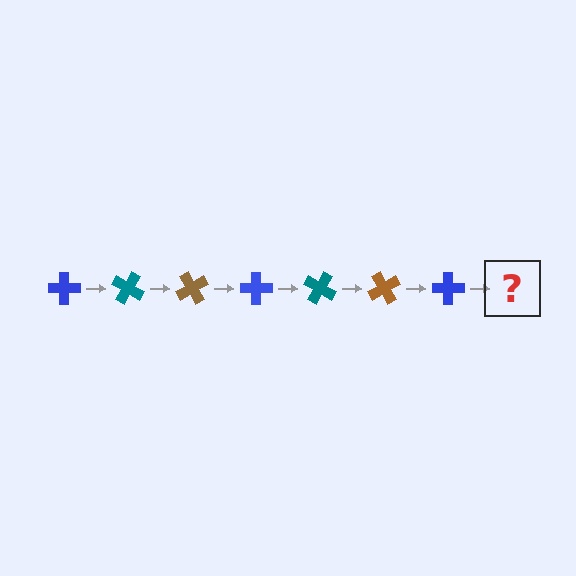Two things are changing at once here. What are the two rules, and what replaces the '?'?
The two rules are that it rotates 30 degrees each step and the color cycles through blue, teal, and brown. The '?' should be a teal cross, rotated 210 degrees from the start.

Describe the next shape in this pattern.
It should be a teal cross, rotated 210 degrees from the start.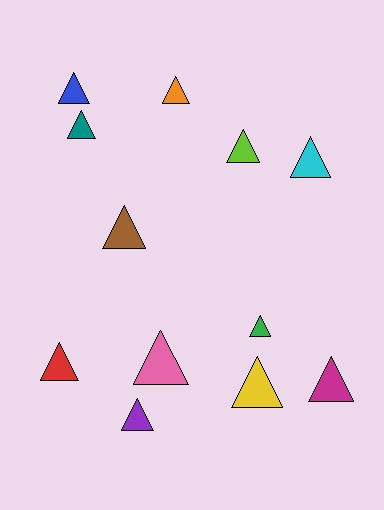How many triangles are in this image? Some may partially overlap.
There are 12 triangles.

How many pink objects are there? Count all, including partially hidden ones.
There is 1 pink object.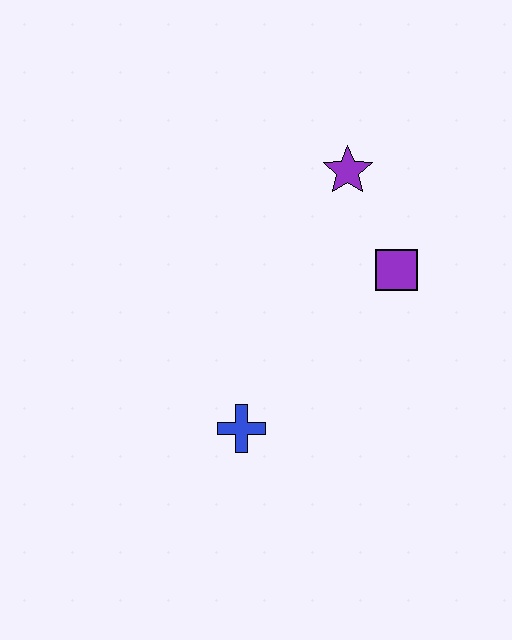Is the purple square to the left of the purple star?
No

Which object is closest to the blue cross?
The purple square is closest to the blue cross.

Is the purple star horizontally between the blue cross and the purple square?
Yes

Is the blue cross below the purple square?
Yes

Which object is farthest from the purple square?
The blue cross is farthest from the purple square.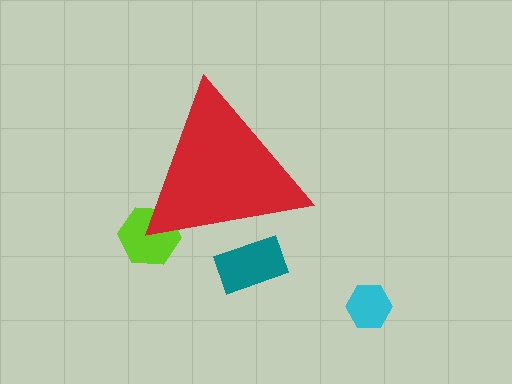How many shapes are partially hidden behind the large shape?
2 shapes are partially hidden.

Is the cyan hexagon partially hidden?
No, the cyan hexagon is fully visible.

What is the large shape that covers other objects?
A red triangle.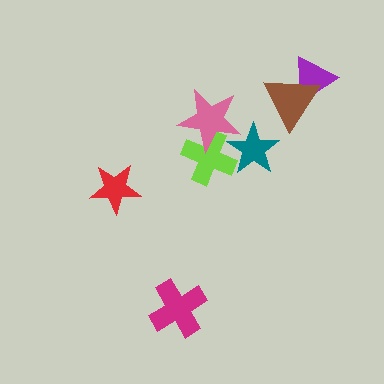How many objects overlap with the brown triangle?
1 object overlaps with the brown triangle.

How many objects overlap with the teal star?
2 objects overlap with the teal star.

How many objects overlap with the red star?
0 objects overlap with the red star.